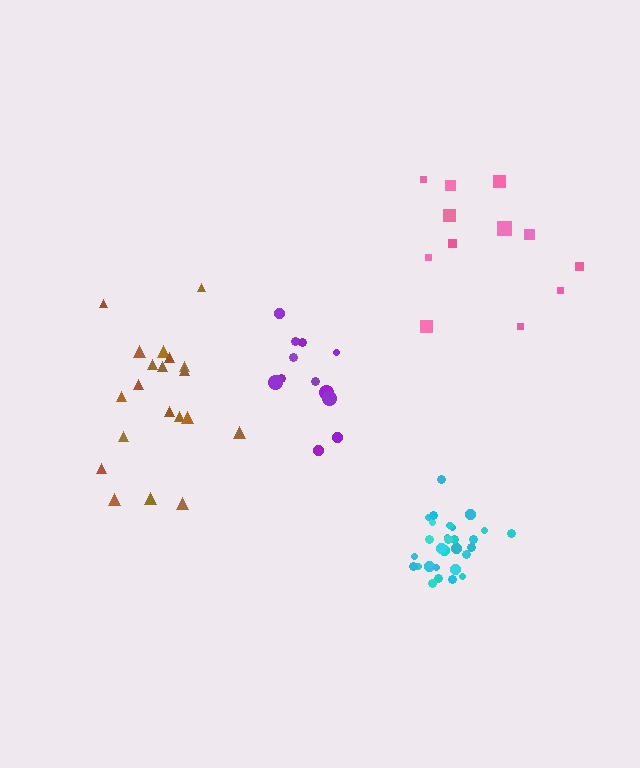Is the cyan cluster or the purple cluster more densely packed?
Cyan.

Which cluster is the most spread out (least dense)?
Pink.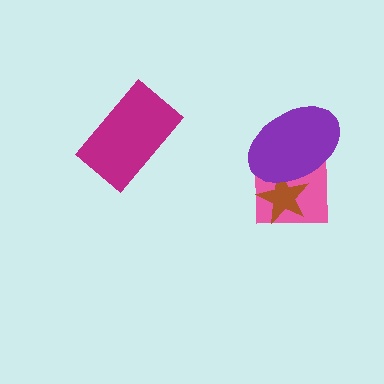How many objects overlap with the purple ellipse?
2 objects overlap with the purple ellipse.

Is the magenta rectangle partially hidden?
No, no other shape covers it.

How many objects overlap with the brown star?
2 objects overlap with the brown star.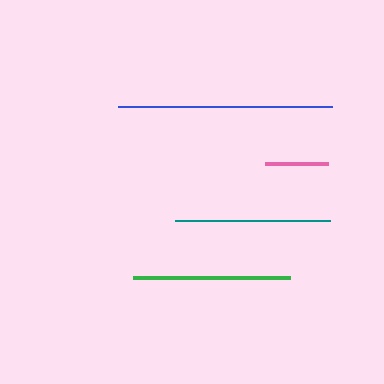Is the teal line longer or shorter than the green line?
The green line is longer than the teal line.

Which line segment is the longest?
The blue line is the longest at approximately 215 pixels.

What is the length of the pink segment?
The pink segment is approximately 63 pixels long.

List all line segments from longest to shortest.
From longest to shortest: blue, green, teal, pink.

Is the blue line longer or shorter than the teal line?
The blue line is longer than the teal line.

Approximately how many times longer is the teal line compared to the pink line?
The teal line is approximately 2.5 times the length of the pink line.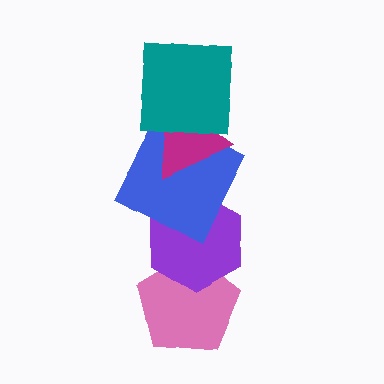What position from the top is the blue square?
The blue square is 3rd from the top.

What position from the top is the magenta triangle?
The magenta triangle is 2nd from the top.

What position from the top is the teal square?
The teal square is 1st from the top.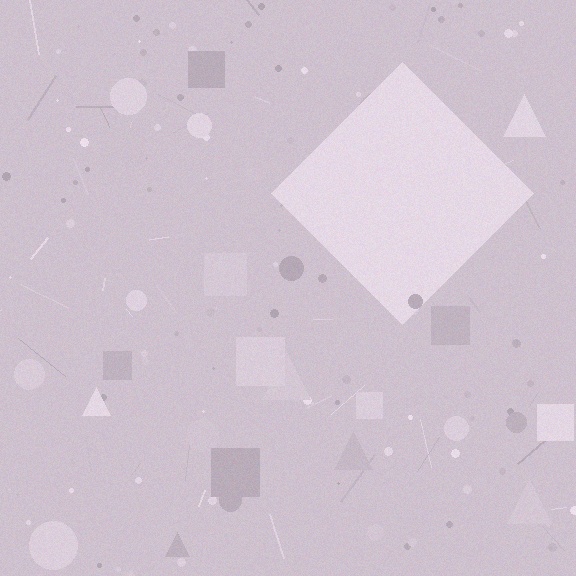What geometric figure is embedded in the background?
A diamond is embedded in the background.